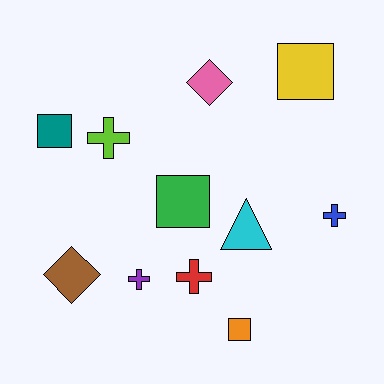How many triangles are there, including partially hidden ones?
There is 1 triangle.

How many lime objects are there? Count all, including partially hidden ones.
There is 1 lime object.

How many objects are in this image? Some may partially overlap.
There are 11 objects.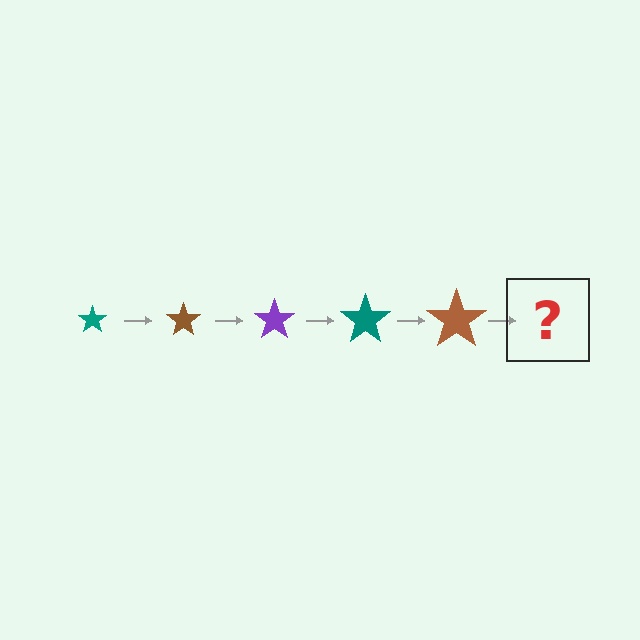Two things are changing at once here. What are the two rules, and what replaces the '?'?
The two rules are that the star grows larger each step and the color cycles through teal, brown, and purple. The '?' should be a purple star, larger than the previous one.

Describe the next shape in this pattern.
It should be a purple star, larger than the previous one.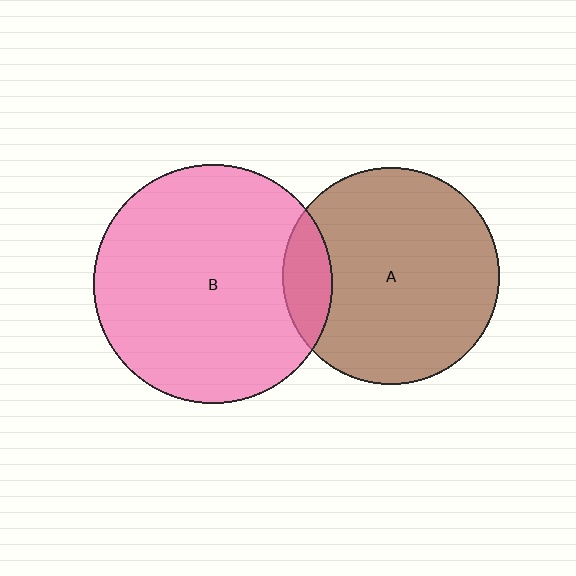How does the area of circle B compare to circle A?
Approximately 1.2 times.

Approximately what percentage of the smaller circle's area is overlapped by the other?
Approximately 15%.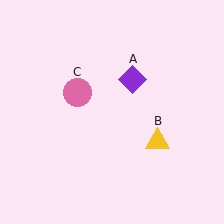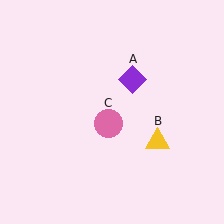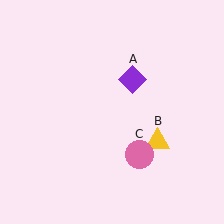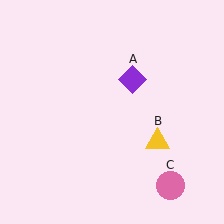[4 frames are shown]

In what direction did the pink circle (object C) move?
The pink circle (object C) moved down and to the right.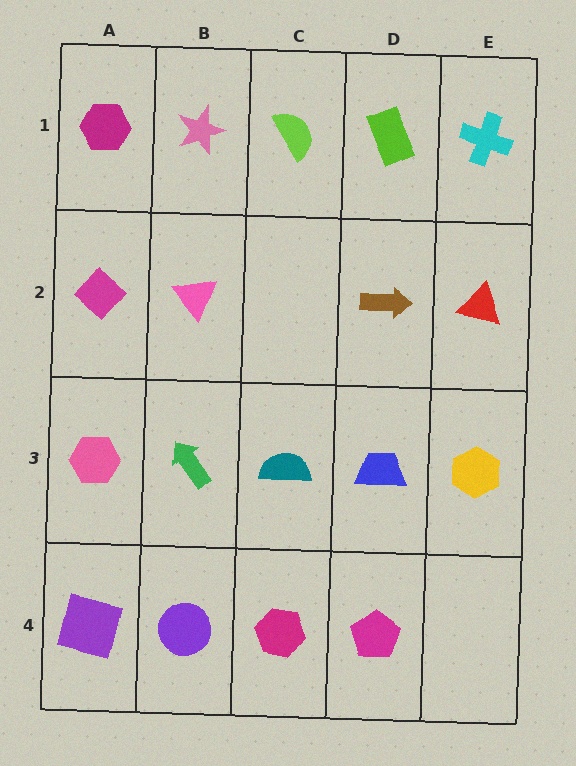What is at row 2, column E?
A red triangle.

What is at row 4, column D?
A magenta pentagon.